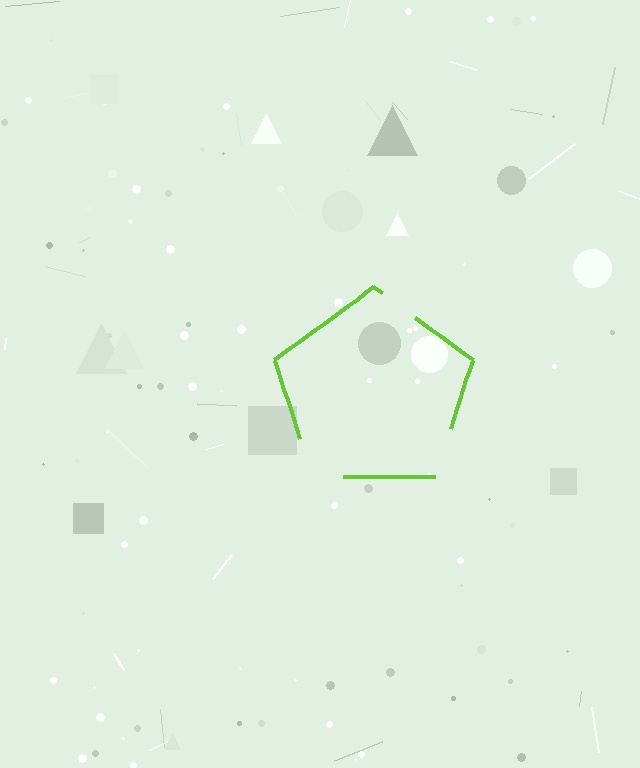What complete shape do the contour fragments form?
The contour fragments form a pentagon.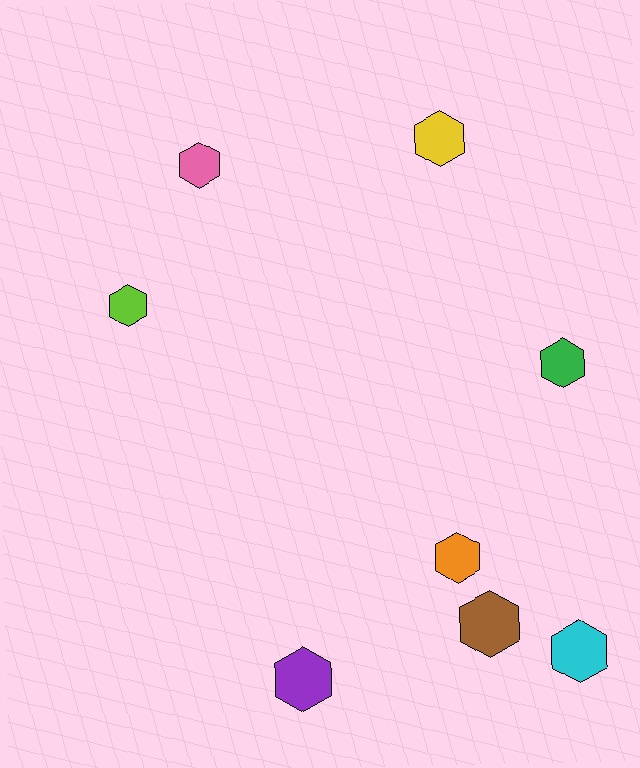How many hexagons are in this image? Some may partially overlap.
There are 8 hexagons.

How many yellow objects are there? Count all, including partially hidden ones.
There is 1 yellow object.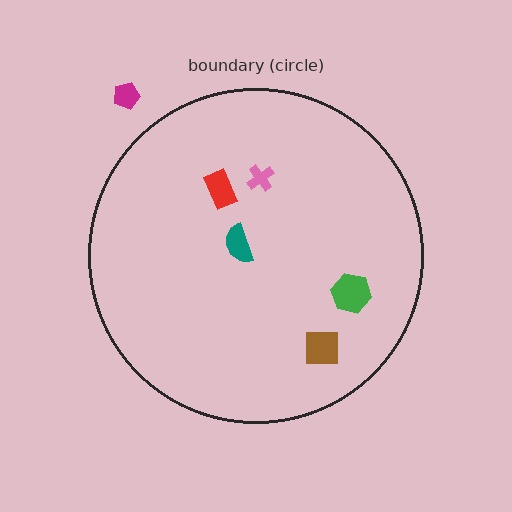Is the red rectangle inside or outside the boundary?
Inside.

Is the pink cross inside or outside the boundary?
Inside.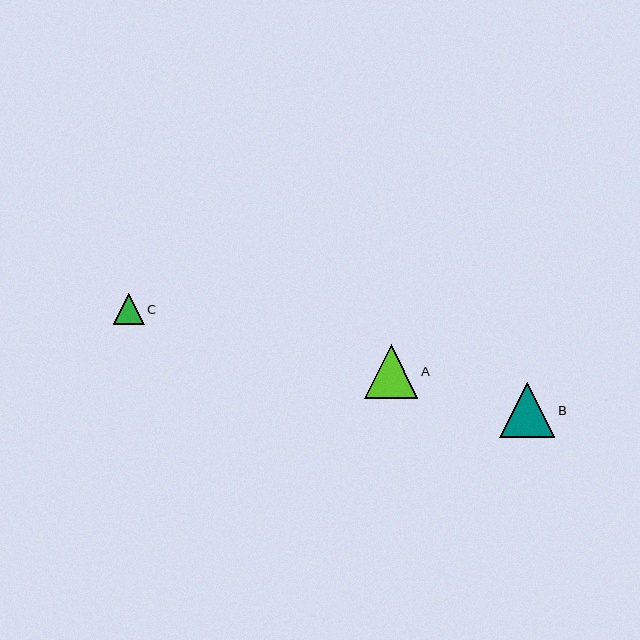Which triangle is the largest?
Triangle B is the largest with a size of approximately 55 pixels.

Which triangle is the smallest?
Triangle C is the smallest with a size of approximately 31 pixels.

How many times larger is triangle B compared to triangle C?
Triangle B is approximately 1.8 times the size of triangle C.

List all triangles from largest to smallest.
From largest to smallest: B, A, C.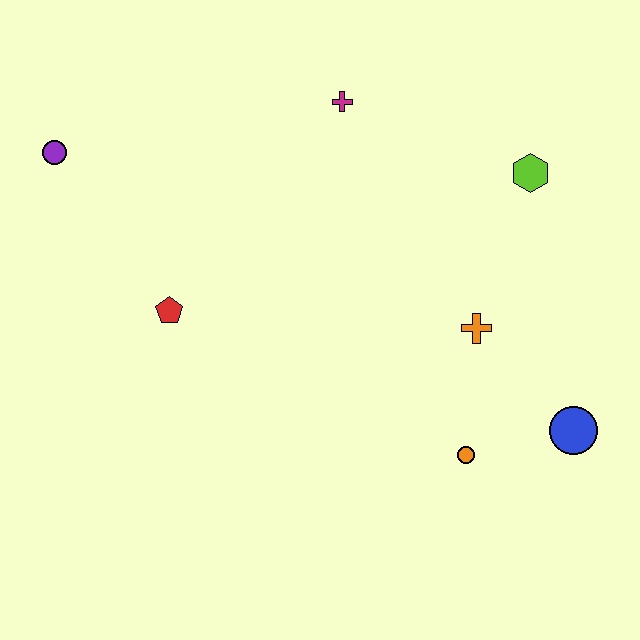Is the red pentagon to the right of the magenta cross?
No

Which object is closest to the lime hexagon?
The orange cross is closest to the lime hexagon.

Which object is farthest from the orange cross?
The purple circle is farthest from the orange cross.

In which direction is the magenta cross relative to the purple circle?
The magenta cross is to the right of the purple circle.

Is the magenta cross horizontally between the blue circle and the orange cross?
No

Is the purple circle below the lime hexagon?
No